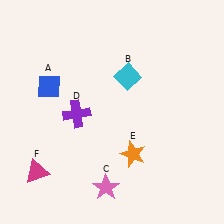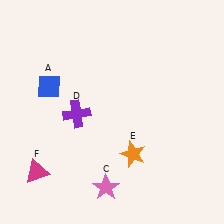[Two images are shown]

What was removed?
The cyan diamond (B) was removed in Image 2.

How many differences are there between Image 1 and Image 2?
There is 1 difference between the two images.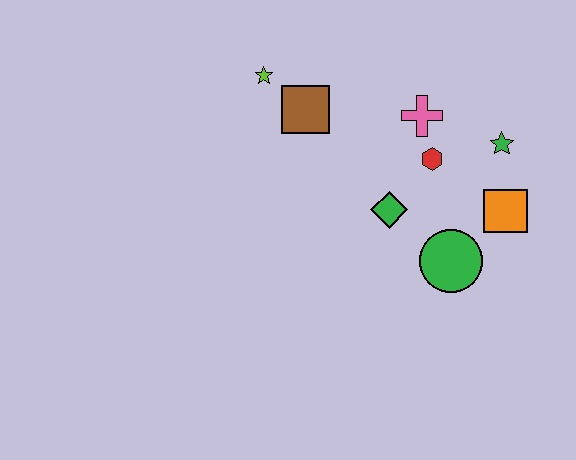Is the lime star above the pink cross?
Yes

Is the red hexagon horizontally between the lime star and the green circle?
Yes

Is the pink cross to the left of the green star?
Yes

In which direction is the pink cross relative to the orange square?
The pink cross is above the orange square.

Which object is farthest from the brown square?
The orange square is farthest from the brown square.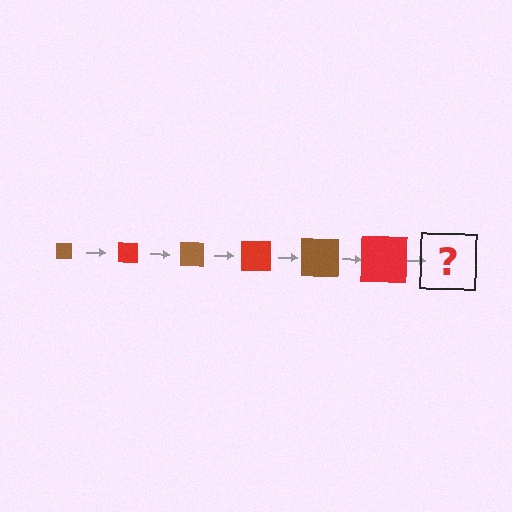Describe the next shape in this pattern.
It should be a brown square, larger than the previous one.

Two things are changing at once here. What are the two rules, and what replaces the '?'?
The two rules are that the square grows larger each step and the color cycles through brown and red. The '?' should be a brown square, larger than the previous one.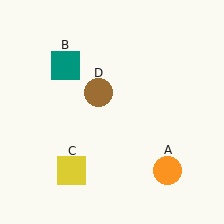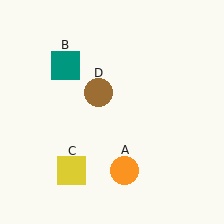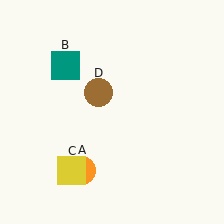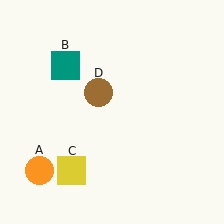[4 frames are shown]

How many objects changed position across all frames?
1 object changed position: orange circle (object A).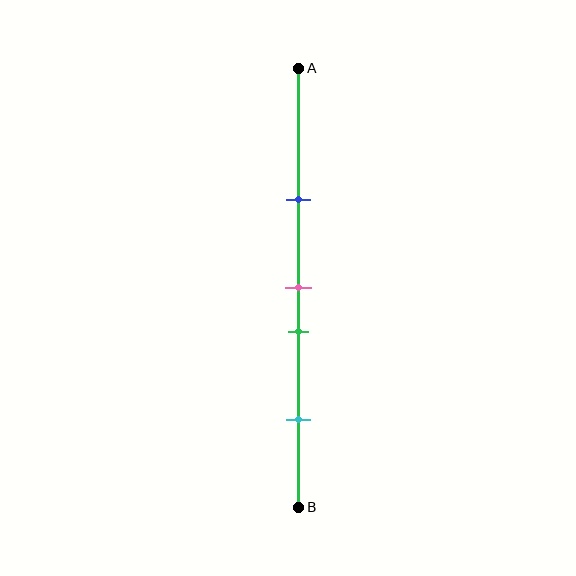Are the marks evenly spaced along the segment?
No, the marks are not evenly spaced.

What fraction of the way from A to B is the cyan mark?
The cyan mark is approximately 80% (0.8) of the way from A to B.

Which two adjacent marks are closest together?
The pink and green marks are the closest adjacent pair.